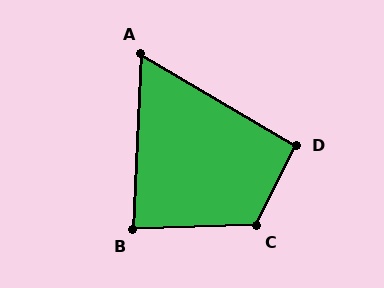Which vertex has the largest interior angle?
C, at approximately 118 degrees.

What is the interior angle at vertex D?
Approximately 94 degrees (approximately right).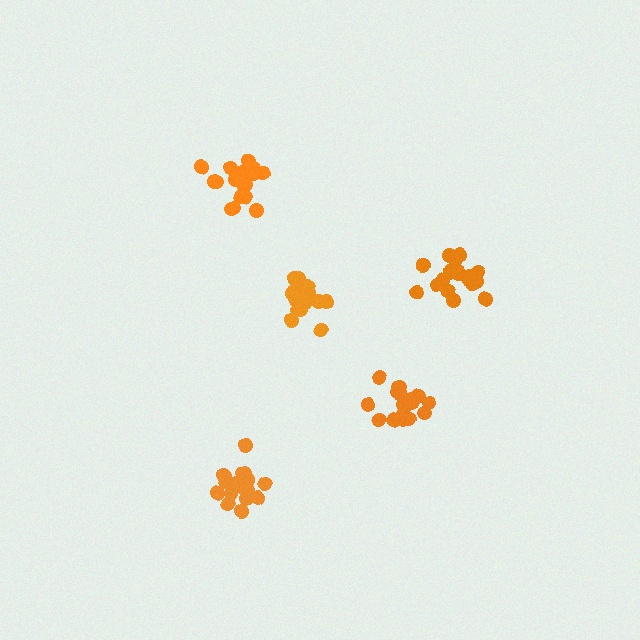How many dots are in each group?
Group 1: 20 dots, Group 2: 20 dots, Group 3: 19 dots, Group 4: 18 dots, Group 5: 19 dots (96 total).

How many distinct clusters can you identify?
There are 5 distinct clusters.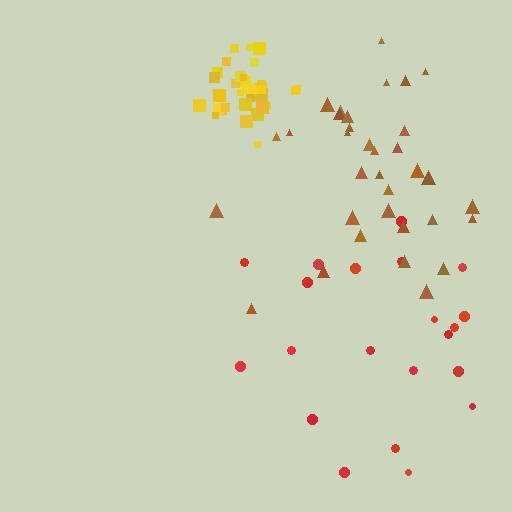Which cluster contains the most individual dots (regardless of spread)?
Yellow (35).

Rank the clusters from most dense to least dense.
yellow, brown, red.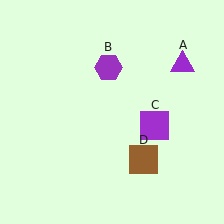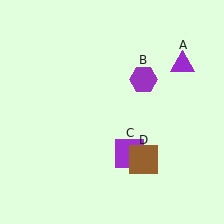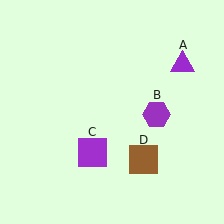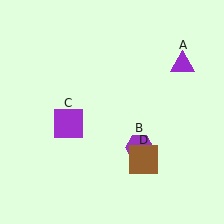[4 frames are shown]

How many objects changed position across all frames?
2 objects changed position: purple hexagon (object B), purple square (object C).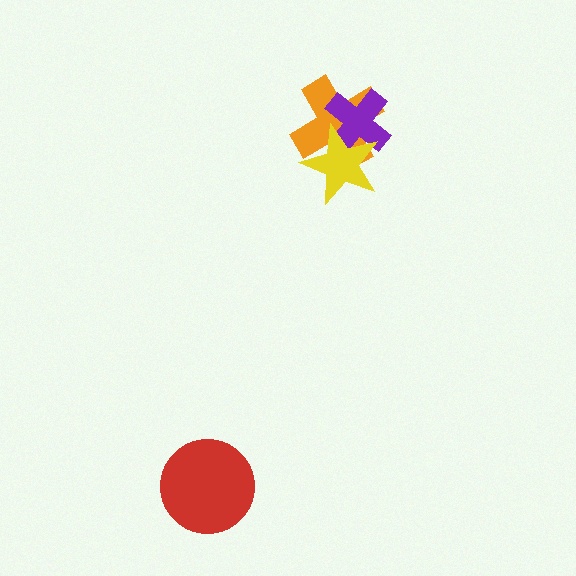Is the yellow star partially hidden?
No, no other shape covers it.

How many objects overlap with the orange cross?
2 objects overlap with the orange cross.